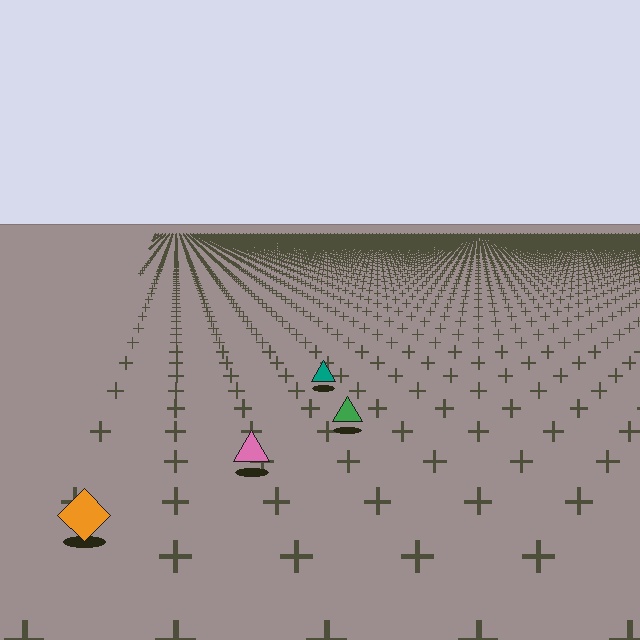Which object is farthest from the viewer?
The teal triangle is farthest from the viewer. It appears smaller and the ground texture around it is denser.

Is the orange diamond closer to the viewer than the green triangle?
Yes. The orange diamond is closer — you can tell from the texture gradient: the ground texture is coarser near it.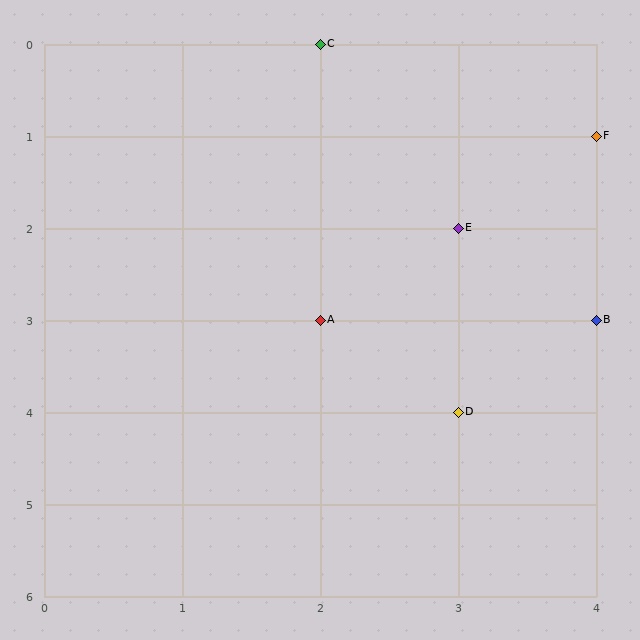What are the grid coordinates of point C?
Point C is at grid coordinates (2, 0).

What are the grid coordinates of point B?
Point B is at grid coordinates (4, 3).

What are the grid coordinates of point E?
Point E is at grid coordinates (3, 2).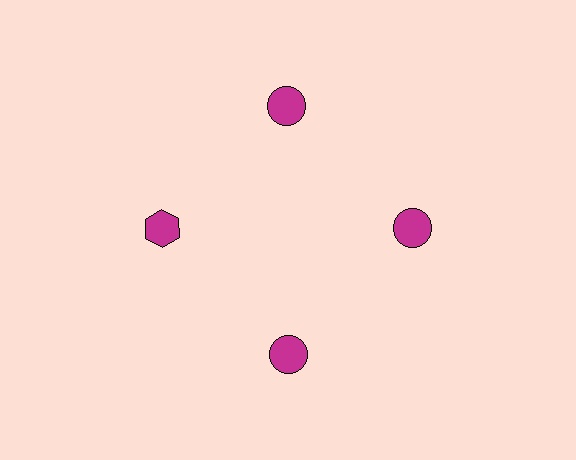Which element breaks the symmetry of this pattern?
The magenta hexagon at roughly the 9 o'clock position breaks the symmetry. All other shapes are magenta circles.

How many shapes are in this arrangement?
There are 4 shapes arranged in a ring pattern.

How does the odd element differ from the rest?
It has a different shape: hexagon instead of circle.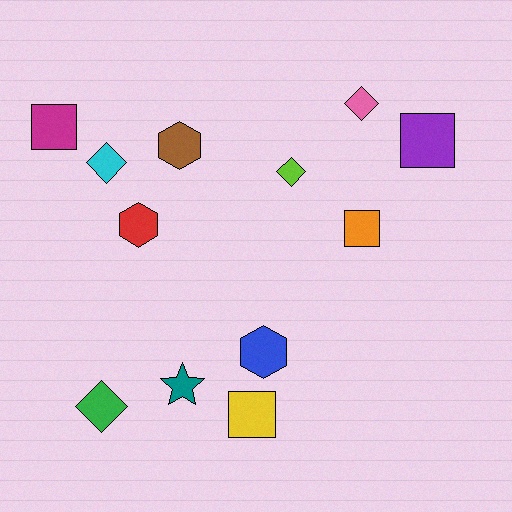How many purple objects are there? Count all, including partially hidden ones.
There is 1 purple object.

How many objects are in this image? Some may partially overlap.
There are 12 objects.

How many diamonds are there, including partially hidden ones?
There are 4 diamonds.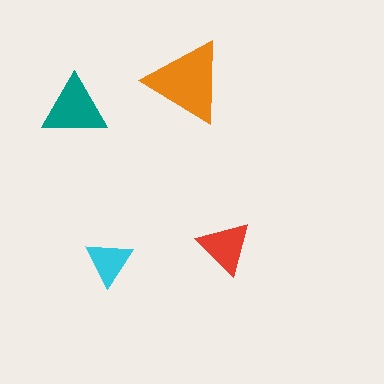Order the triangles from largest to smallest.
the orange one, the teal one, the red one, the cyan one.